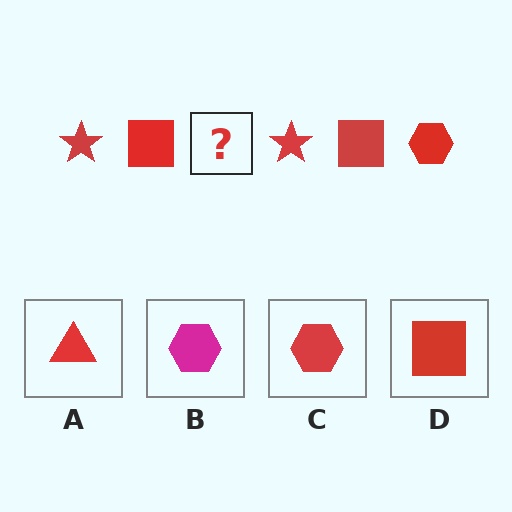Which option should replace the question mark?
Option C.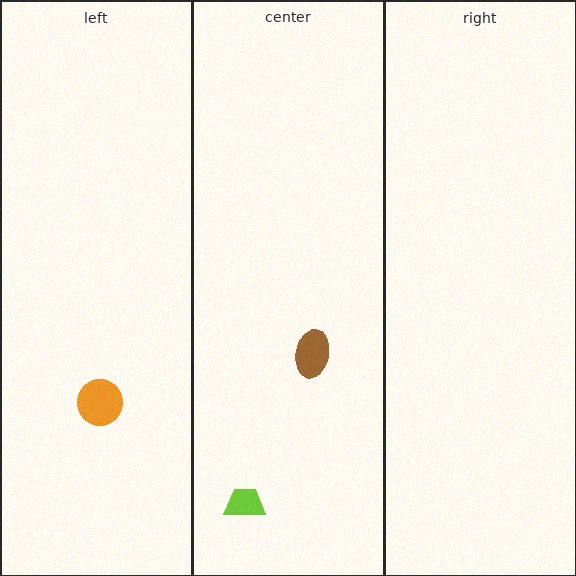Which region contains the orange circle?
The left region.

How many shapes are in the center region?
2.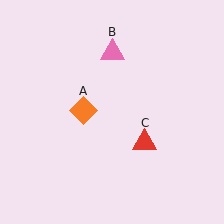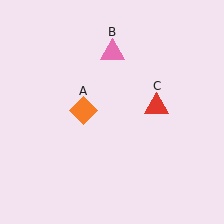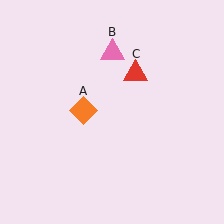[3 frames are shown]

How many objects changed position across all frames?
1 object changed position: red triangle (object C).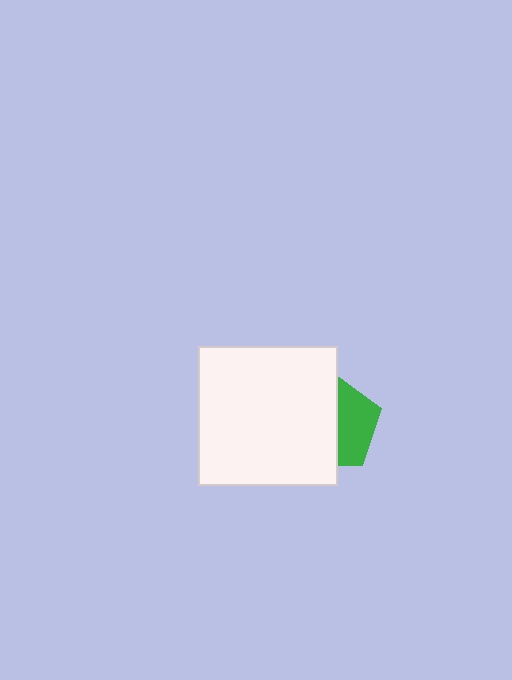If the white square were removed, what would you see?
You would see the complete green pentagon.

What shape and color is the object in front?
The object in front is a white square.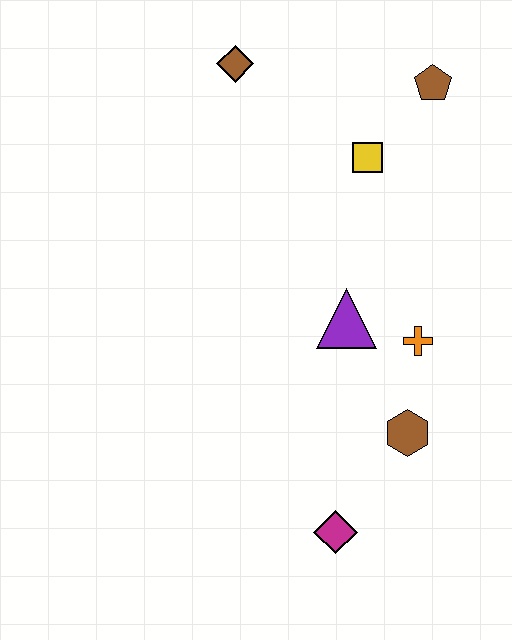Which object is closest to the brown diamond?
The yellow square is closest to the brown diamond.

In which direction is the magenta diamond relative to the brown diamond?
The magenta diamond is below the brown diamond.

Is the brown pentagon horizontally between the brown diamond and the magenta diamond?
No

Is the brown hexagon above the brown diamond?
No